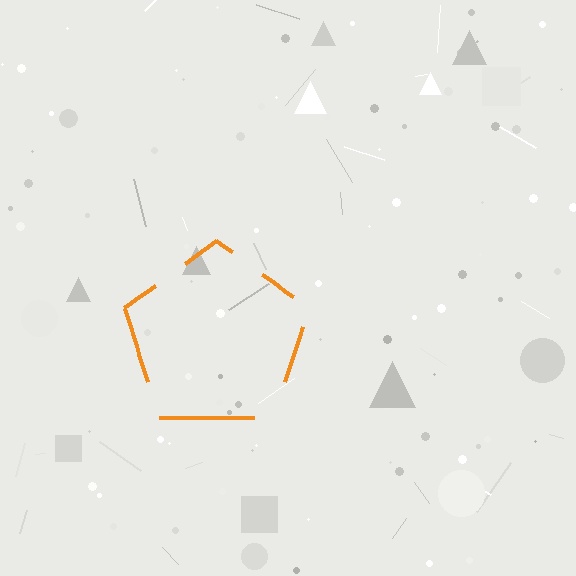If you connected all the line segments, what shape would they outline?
They would outline a pentagon.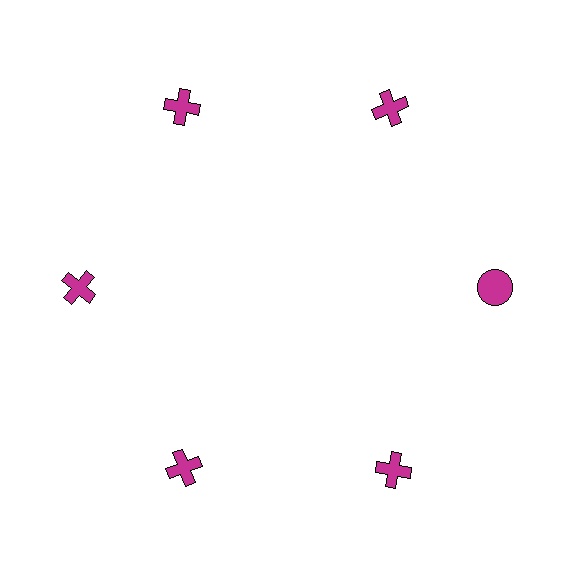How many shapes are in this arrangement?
There are 6 shapes arranged in a ring pattern.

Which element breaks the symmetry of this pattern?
The magenta circle at roughly the 3 o'clock position breaks the symmetry. All other shapes are magenta crosses.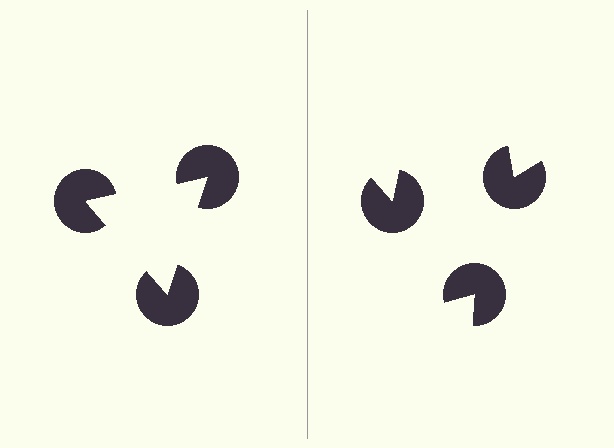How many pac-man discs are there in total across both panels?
6 — 3 on each side.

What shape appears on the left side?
An illusory triangle.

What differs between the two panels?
The pac-man discs are positioned identically on both sides; only the wedge orientations differ. On the left they align to a triangle; on the right they are misaligned.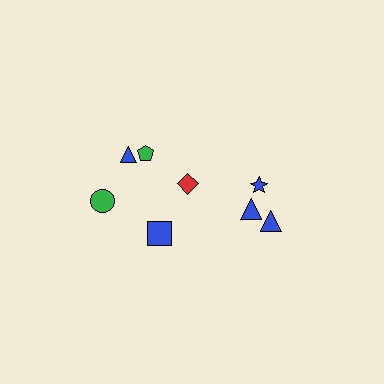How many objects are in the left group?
There are 5 objects.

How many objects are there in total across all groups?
There are 8 objects.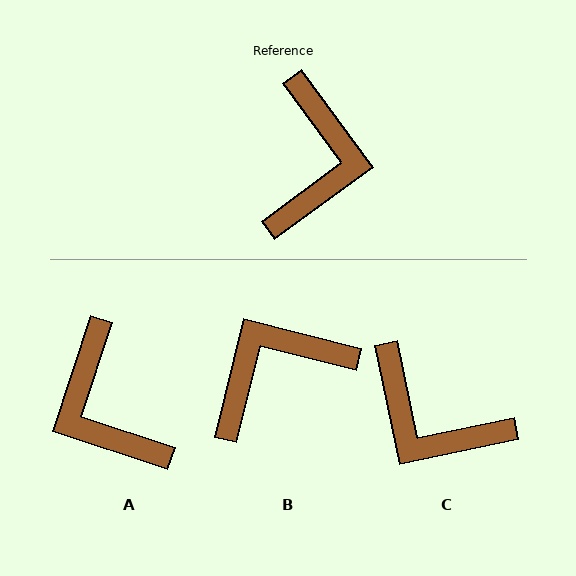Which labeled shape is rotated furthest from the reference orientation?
A, about 145 degrees away.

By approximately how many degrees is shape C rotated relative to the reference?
Approximately 114 degrees clockwise.